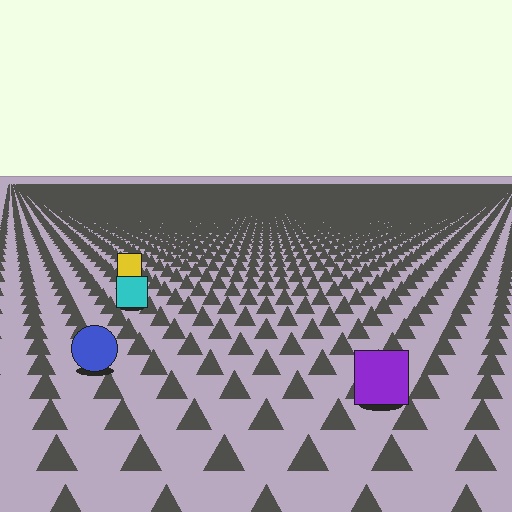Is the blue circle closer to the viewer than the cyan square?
Yes. The blue circle is closer — you can tell from the texture gradient: the ground texture is coarser near it.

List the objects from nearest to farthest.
From nearest to farthest: the purple square, the blue circle, the cyan square, the yellow square.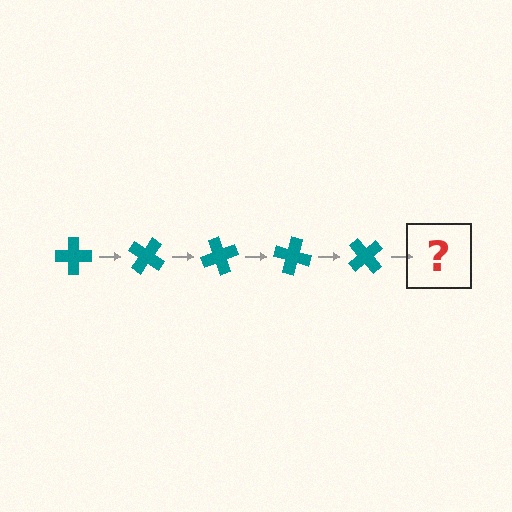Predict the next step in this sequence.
The next step is a teal cross rotated 175 degrees.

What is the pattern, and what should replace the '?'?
The pattern is that the cross rotates 35 degrees each step. The '?' should be a teal cross rotated 175 degrees.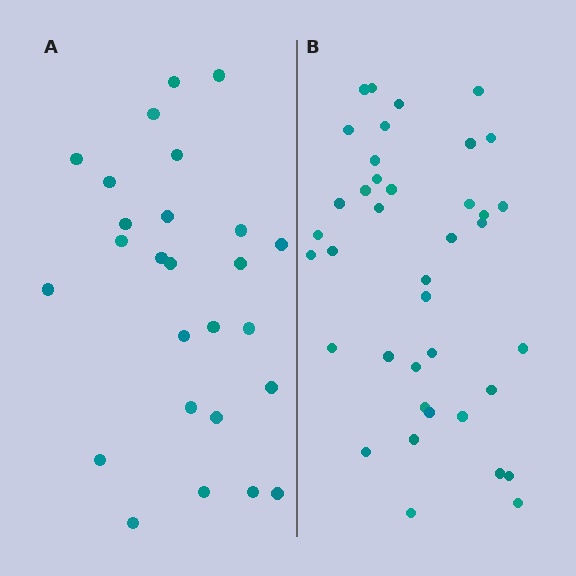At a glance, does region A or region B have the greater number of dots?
Region B (the right region) has more dots.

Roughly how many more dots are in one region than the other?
Region B has approximately 15 more dots than region A.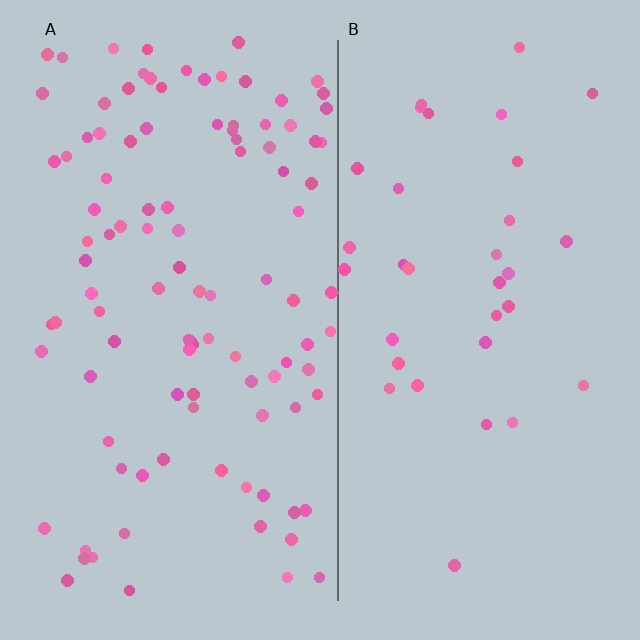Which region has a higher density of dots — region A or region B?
A (the left).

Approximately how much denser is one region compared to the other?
Approximately 3.0× — region A over region B.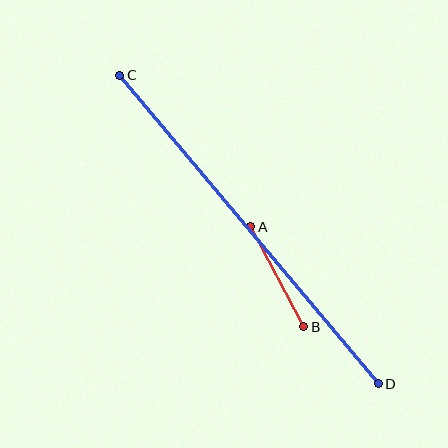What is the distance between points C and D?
The distance is approximately 402 pixels.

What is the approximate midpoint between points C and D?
The midpoint is at approximately (249, 230) pixels.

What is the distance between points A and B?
The distance is approximately 113 pixels.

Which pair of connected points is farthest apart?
Points C and D are farthest apart.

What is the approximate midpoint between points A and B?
The midpoint is at approximately (277, 277) pixels.